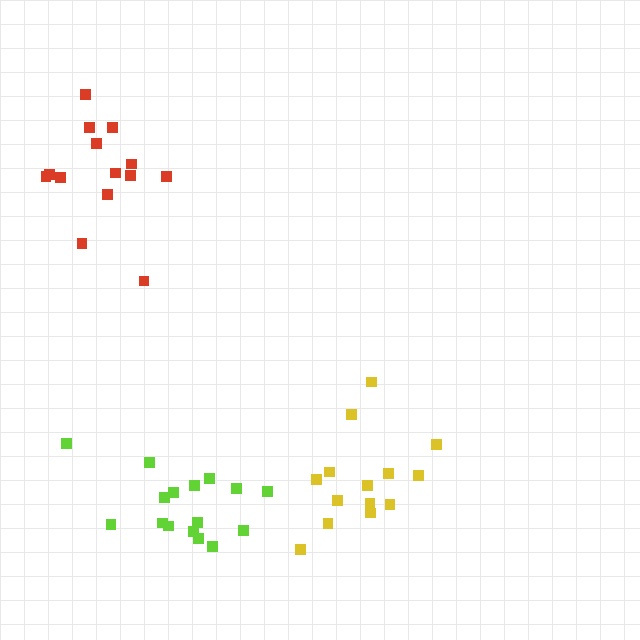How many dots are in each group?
Group 1: 14 dots, Group 2: 14 dots, Group 3: 16 dots (44 total).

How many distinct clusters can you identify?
There are 3 distinct clusters.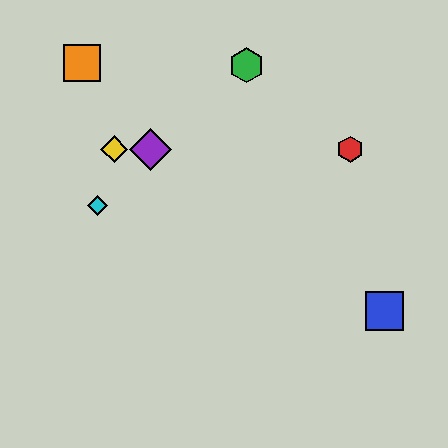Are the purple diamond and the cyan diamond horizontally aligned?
No, the purple diamond is at y≈149 and the cyan diamond is at y≈205.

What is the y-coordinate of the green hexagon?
The green hexagon is at y≈65.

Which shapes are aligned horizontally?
The red hexagon, the yellow diamond, the purple diamond are aligned horizontally.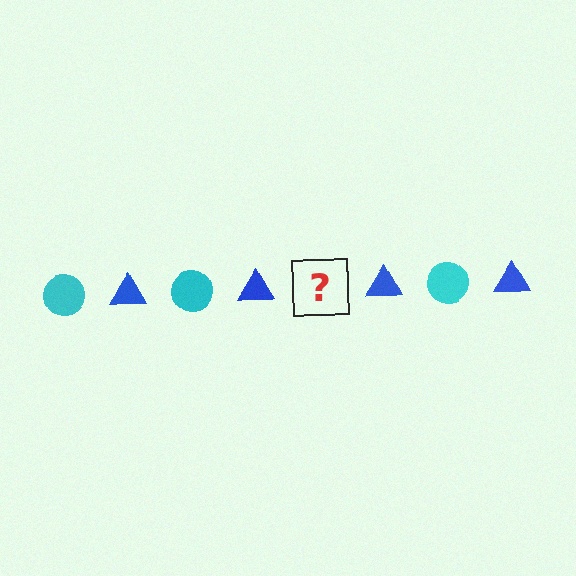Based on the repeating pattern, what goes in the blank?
The blank should be a cyan circle.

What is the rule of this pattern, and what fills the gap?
The rule is that the pattern alternates between cyan circle and blue triangle. The gap should be filled with a cyan circle.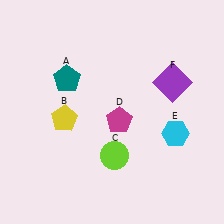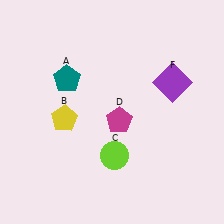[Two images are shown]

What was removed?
The cyan hexagon (E) was removed in Image 2.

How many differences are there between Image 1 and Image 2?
There is 1 difference between the two images.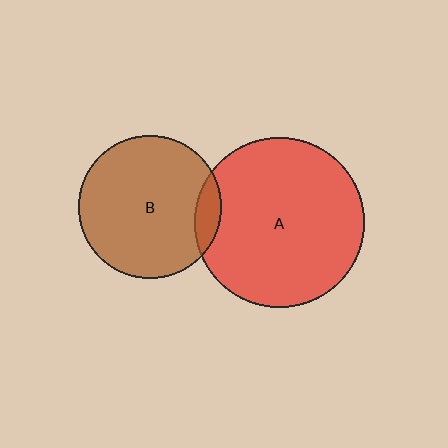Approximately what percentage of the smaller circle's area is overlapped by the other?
Approximately 10%.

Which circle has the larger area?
Circle A (red).